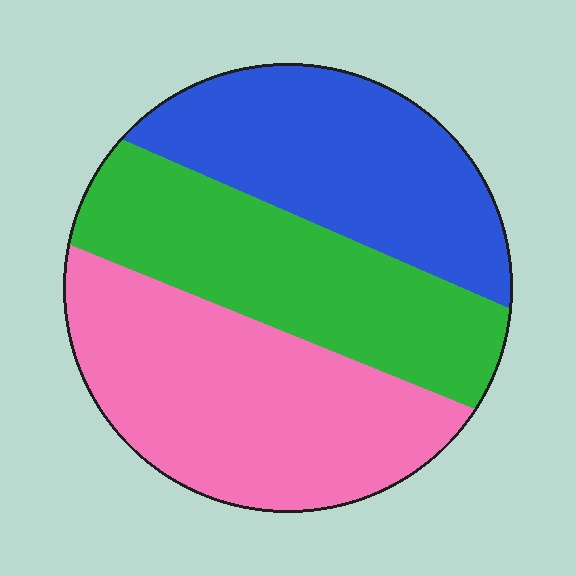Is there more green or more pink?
Pink.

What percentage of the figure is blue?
Blue covers around 30% of the figure.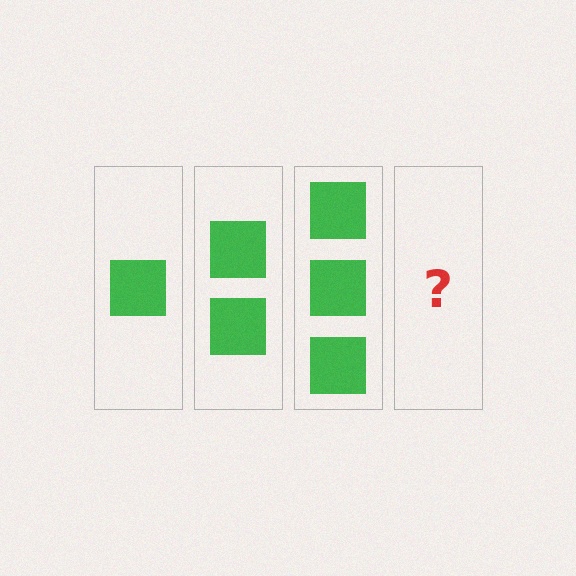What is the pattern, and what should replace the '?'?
The pattern is that each step adds one more square. The '?' should be 4 squares.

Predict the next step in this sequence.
The next step is 4 squares.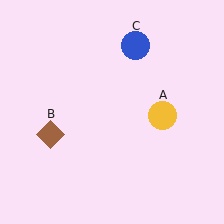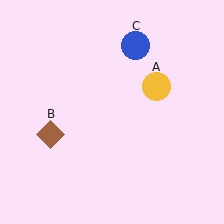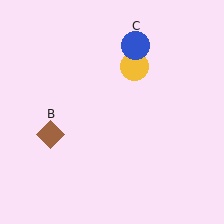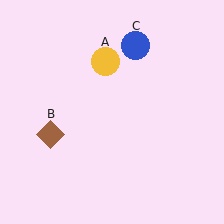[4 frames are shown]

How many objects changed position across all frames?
1 object changed position: yellow circle (object A).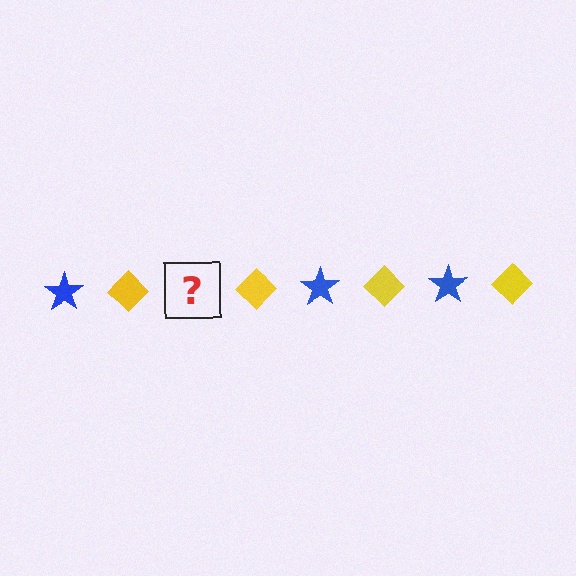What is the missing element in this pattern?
The missing element is a blue star.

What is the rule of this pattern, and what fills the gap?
The rule is that the pattern alternates between blue star and yellow diamond. The gap should be filled with a blue star.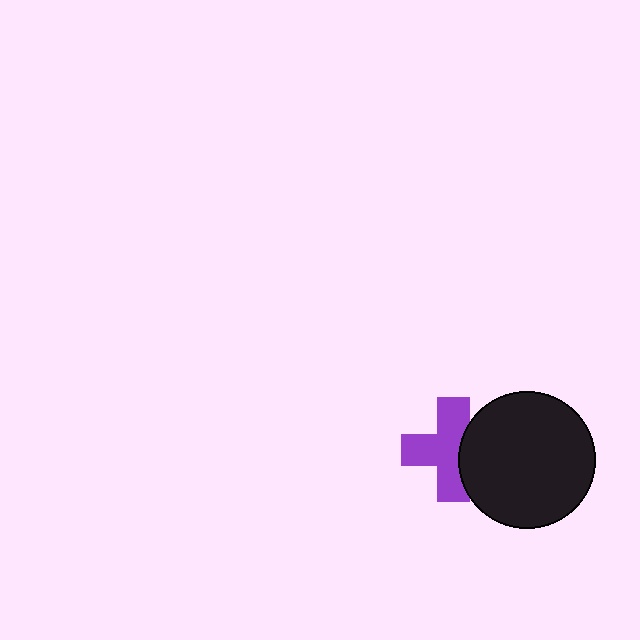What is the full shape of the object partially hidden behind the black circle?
The partially hidden object is a purple cross.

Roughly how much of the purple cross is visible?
Most of it is visible (roughly 69%).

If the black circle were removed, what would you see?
You would see the complete purple cross.